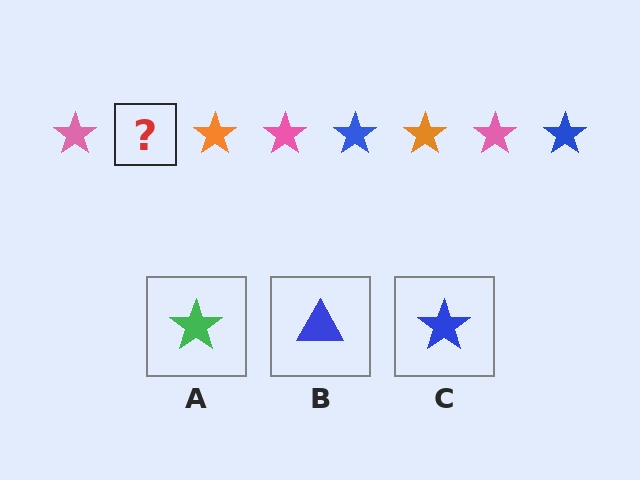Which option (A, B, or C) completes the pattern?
C.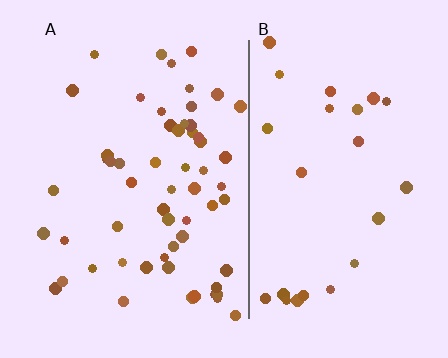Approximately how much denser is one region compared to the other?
Approximately 2.3× — region A over region B.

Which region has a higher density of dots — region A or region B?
A (the left).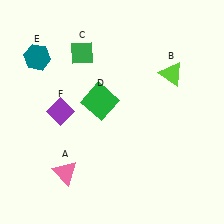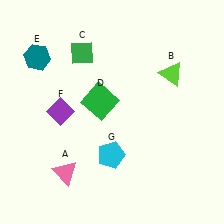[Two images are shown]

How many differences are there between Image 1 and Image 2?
There is 1 difference between the two images.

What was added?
A cyan pentagon (G) was added in Image 2.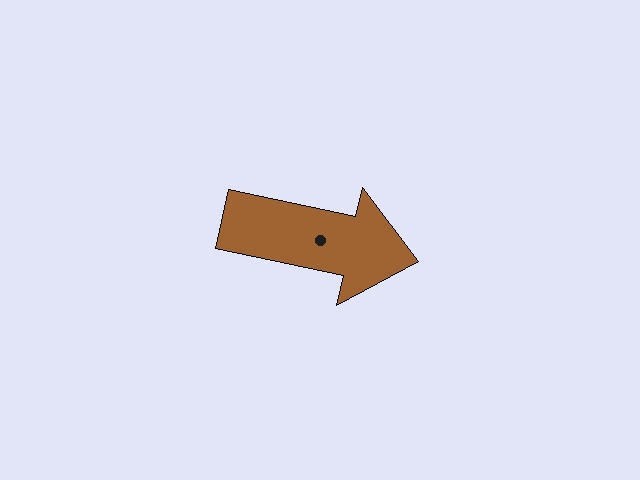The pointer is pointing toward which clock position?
Roughly 3 o'clock.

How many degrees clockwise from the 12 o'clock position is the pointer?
Approximately 102 degrees.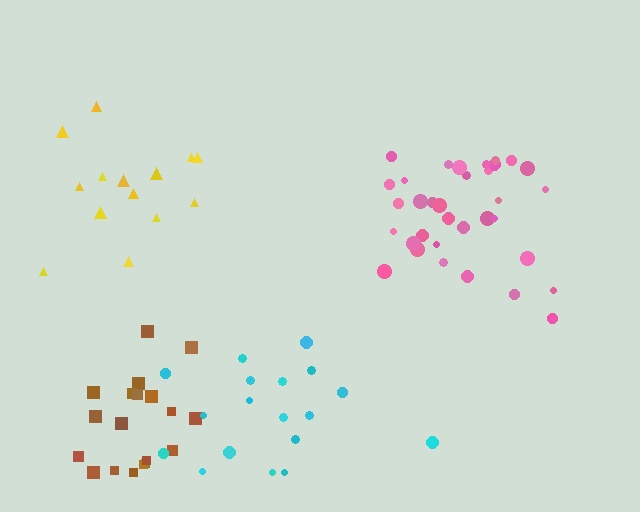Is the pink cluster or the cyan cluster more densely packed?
Pink.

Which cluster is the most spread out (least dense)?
Cyan.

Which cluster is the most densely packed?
Brown.